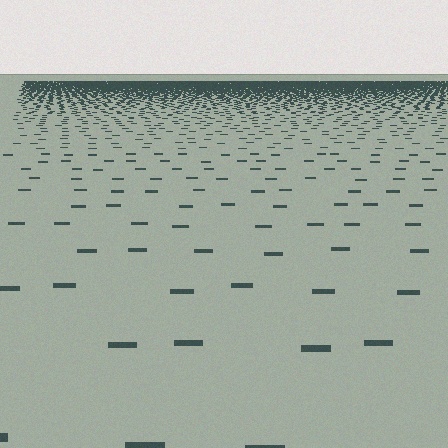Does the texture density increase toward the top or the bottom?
Density increases toward the top.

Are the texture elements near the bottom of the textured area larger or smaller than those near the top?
Larger. Near the bottom, elements are closer to the viewer and appear at a bigger on-screen size.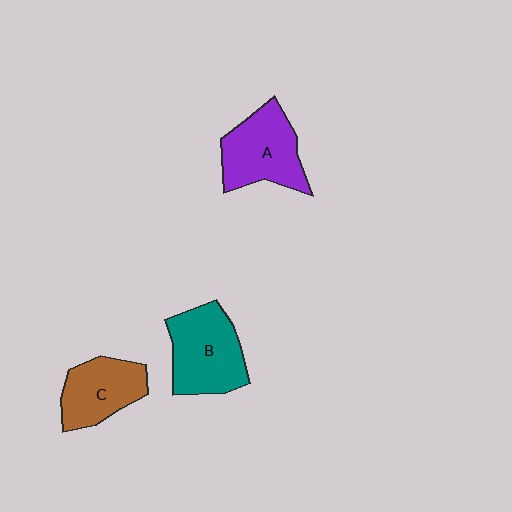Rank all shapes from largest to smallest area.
From largest to smallest: B (teal), A (purple), C (brown).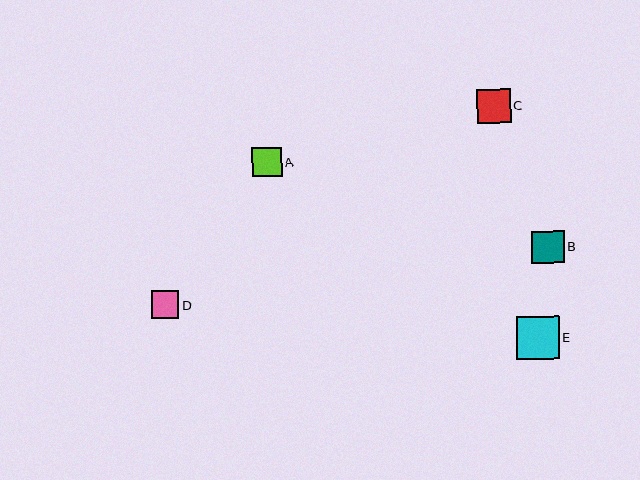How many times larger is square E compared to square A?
Square E is approximately 1.5 times the size of square A.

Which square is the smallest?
Square D is the smallest with a size of approximately 28 pixels.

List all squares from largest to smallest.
From largest to smallest: E, C, B, A, D.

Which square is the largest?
Square E is the largest with a size of approximately 43 pixels.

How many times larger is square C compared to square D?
Square C is approximately 1.2 times the size of square D.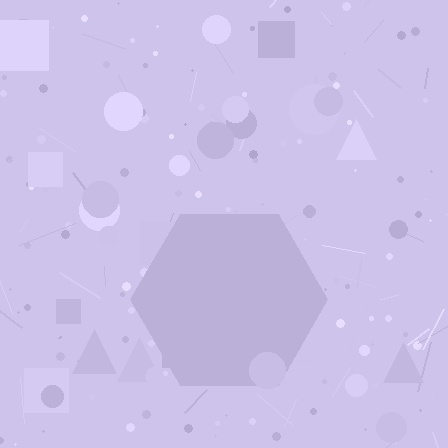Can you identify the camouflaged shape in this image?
The camouflaged shape is a hexagon.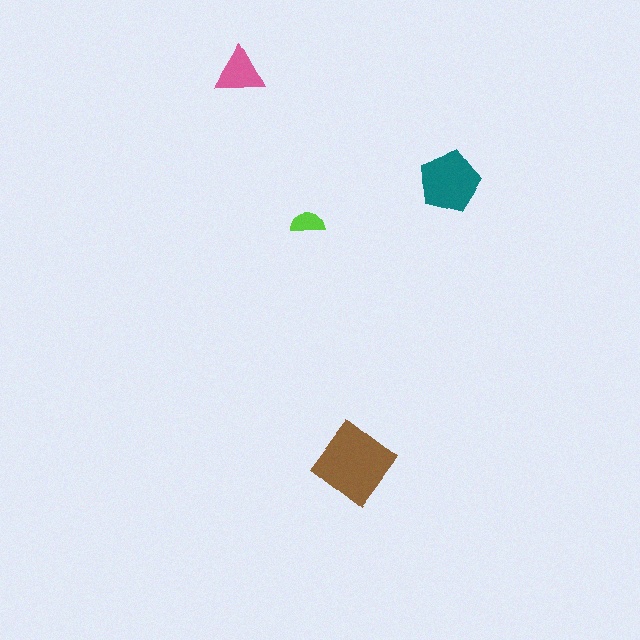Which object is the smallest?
The lime semicircle.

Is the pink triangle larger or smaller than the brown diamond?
Smaller.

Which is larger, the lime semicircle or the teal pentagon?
The teal pentagon.